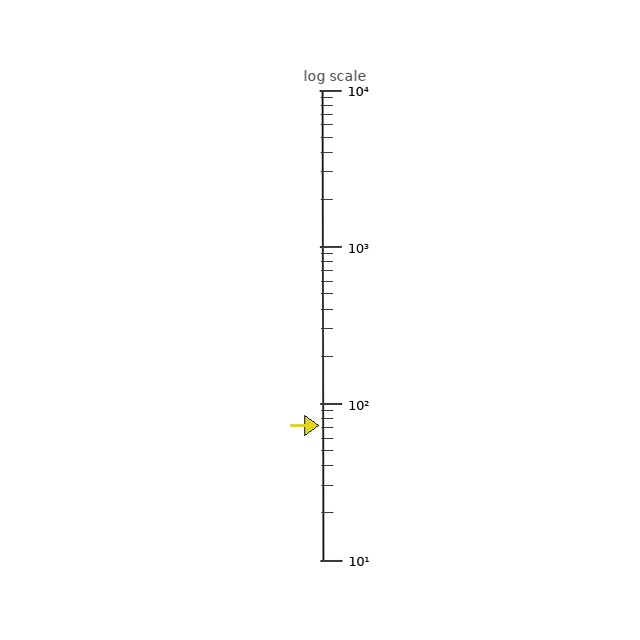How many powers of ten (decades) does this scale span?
The scale spans 3 decades, from 10 to 10000.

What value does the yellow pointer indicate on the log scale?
The pointer indicates approximately 72.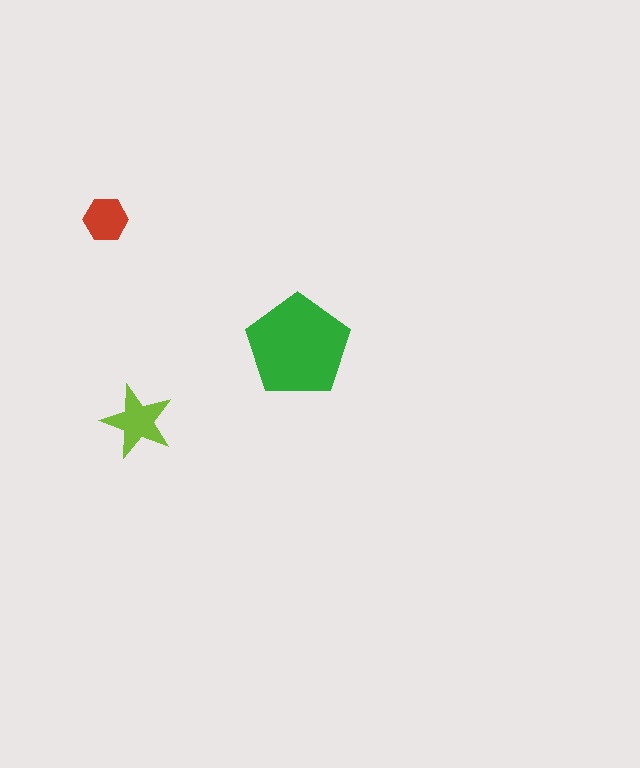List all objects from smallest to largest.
The red hexagon, the lime star, the green pentagon.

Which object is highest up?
The red hexagon is topmost.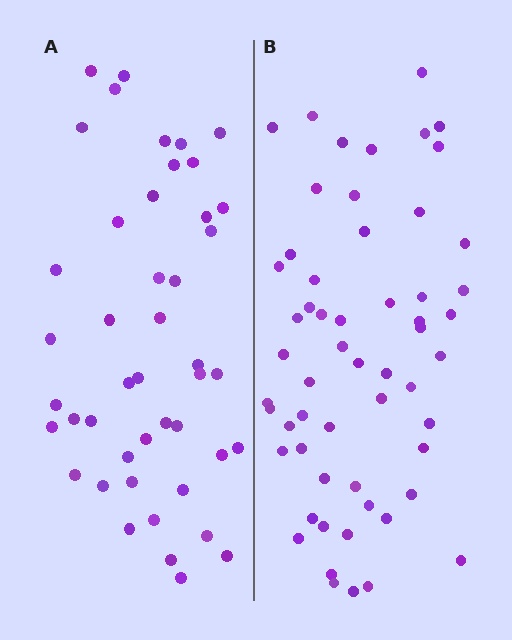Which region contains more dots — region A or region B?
Region B (the right region) has more dots.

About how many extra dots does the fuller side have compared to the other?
Region B has roughly 12 or so more dots than region A.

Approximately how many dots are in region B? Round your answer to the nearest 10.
About 60 dots. (The exact count is 57, which rounds to 60.)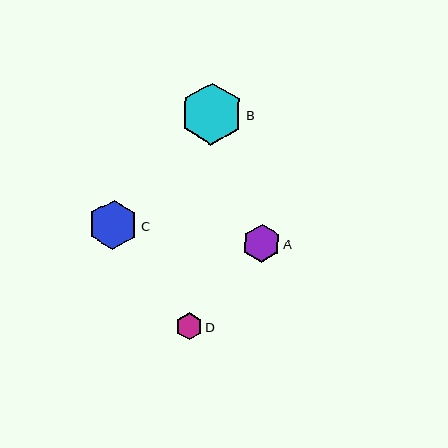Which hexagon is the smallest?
Hexagon D is the smallest with a size of approximately 27 pixels.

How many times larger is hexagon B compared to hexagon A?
Hexagon B is approximately 1.6 times the size of hexagon A.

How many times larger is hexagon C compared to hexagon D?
Hexagon C is approximately 1.8 times the size of hexagon D.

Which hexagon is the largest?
Hexagon B is the largest with a size of approximately 62 pixels.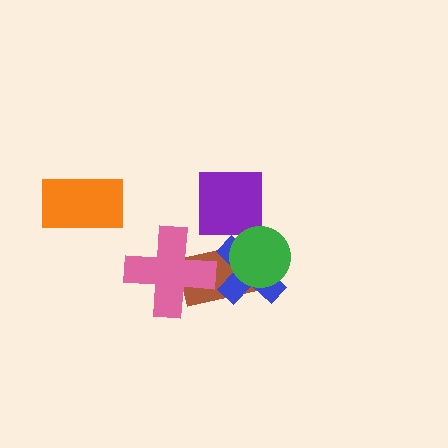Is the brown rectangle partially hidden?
Yes, it is partially covered by another shape.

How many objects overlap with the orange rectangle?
0 objects overlap with the orange rectangle.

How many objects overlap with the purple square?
0 objects overlap with the purple square.